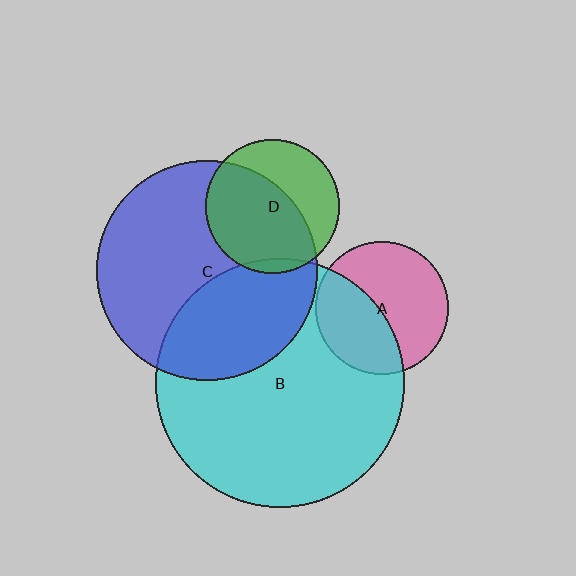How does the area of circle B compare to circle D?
Approximately 3.4 times.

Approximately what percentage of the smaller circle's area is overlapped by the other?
Approximately 5%.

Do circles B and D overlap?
Yes.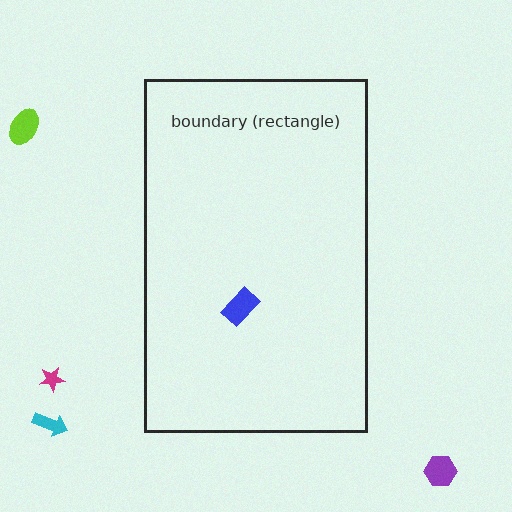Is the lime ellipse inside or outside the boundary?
Outside.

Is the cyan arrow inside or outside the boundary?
Outside.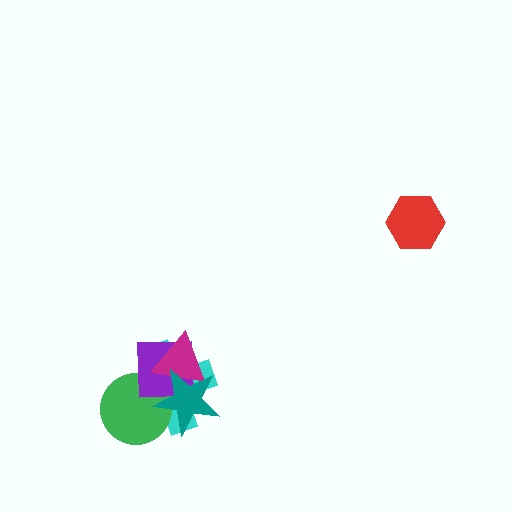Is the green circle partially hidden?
Yes, it is partially covered by another shape.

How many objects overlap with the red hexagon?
0 objects overlap with the red hexagon.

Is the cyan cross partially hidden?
Yes, it is partially covered by another shape.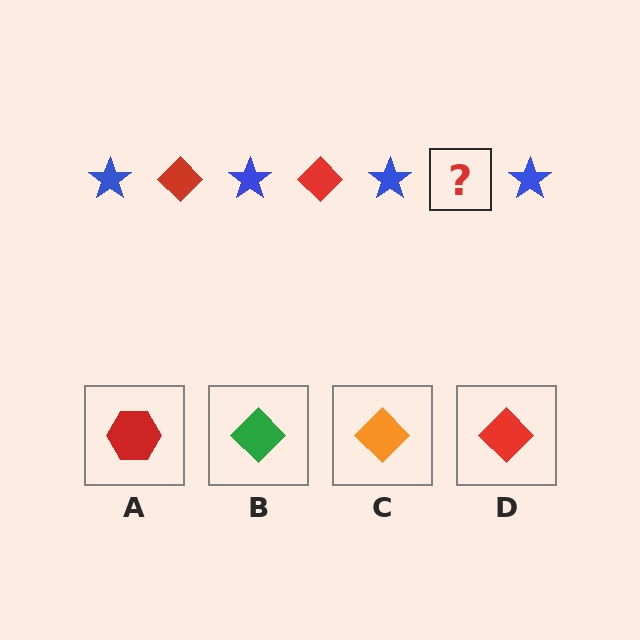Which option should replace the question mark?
Option D.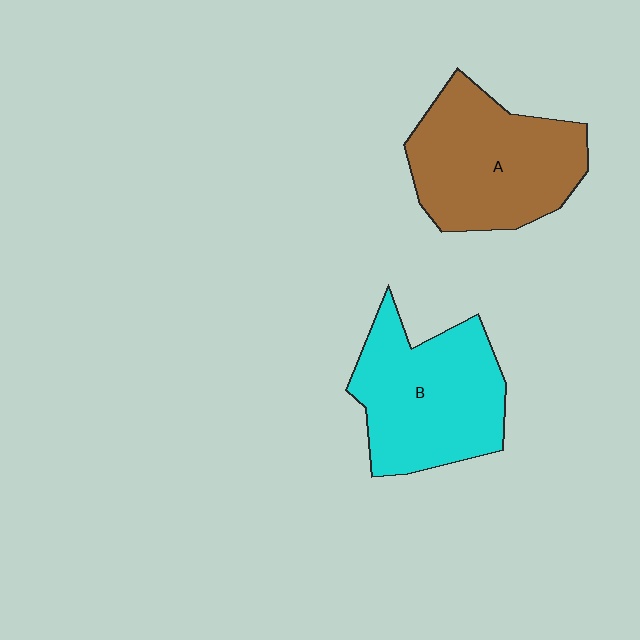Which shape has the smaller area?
Shape B (cyan).